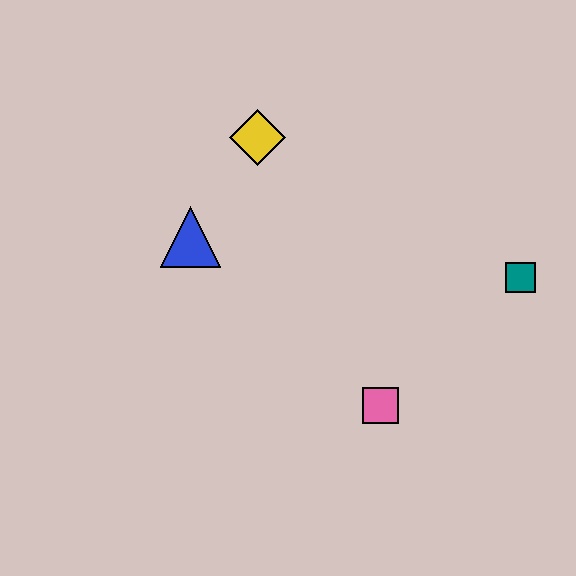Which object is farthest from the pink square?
The yellow diamond is farthest from the pink square.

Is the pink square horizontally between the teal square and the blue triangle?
Yes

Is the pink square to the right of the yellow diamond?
Yes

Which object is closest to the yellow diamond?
The blue triangle is closest to the yellow diamond.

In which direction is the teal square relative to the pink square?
The teal square is to the right of the pink square.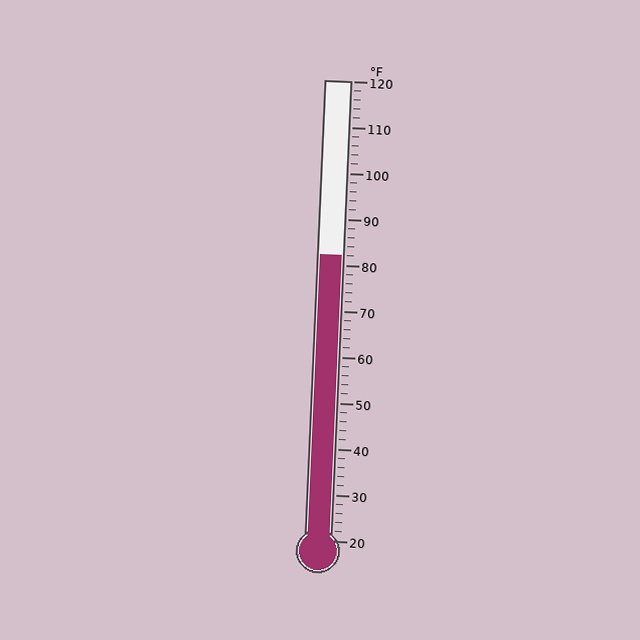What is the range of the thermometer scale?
The thermometer scale ranges from 20°F to 120°F.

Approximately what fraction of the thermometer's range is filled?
The thermometer is filled to approximately 60% of its range.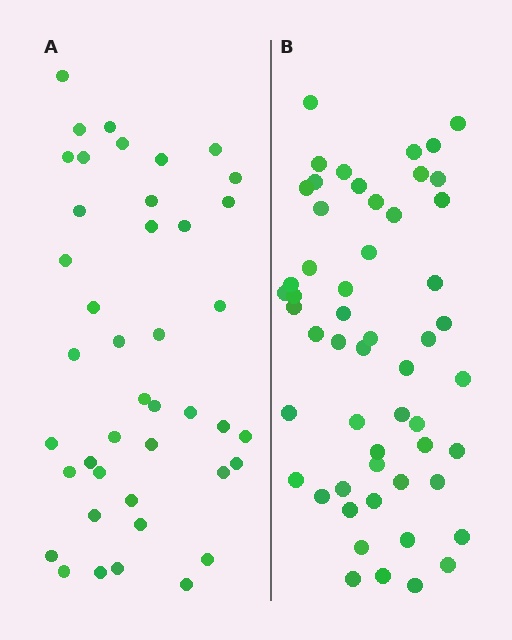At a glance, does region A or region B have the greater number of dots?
Region B (the right region) has more dots.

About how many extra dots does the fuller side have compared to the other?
Region B has roughly 12 or so more dots than region A.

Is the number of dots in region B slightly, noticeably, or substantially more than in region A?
Region B has noticeably more, but not dramatically so. The ratio is roughly 1.3 to 1.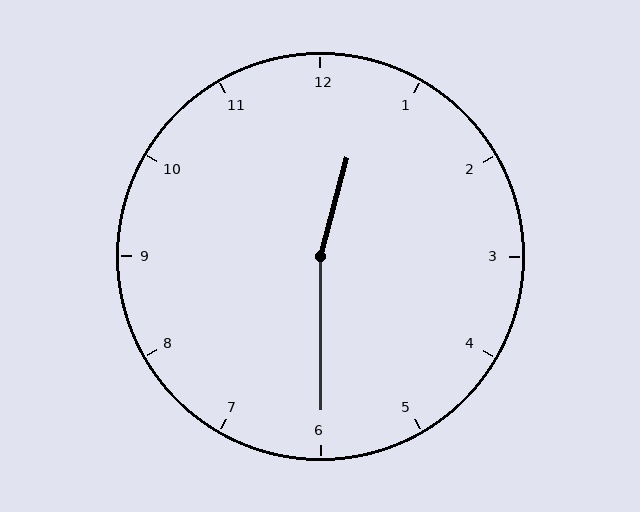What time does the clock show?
12:30.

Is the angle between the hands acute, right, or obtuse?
It is obtuse.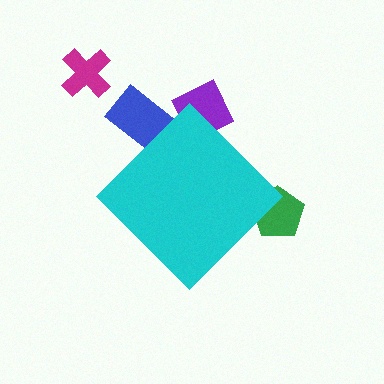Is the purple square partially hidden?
Yes, the purple square is partially hidden behind the cyan diamond.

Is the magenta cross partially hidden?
No, the magenta cross is fully visible.